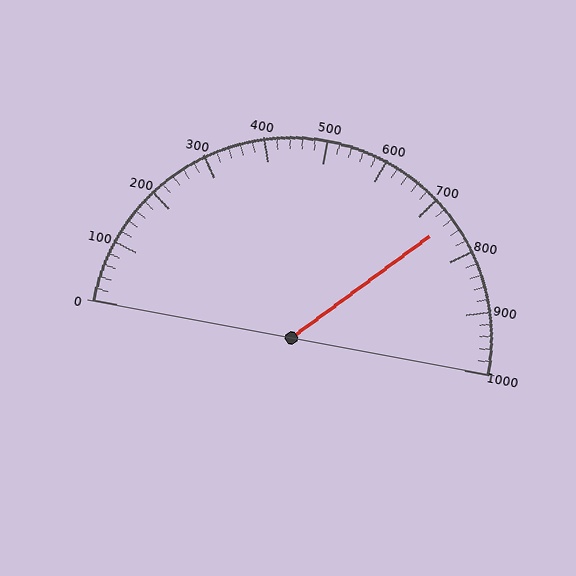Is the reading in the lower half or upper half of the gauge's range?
The reading is in the upper half of the range (0 to 1000).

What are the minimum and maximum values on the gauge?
The gauge ranges from 0 to 1000.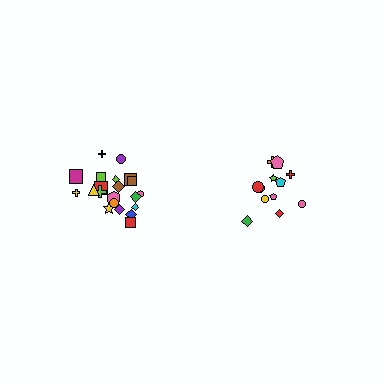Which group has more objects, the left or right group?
The left group.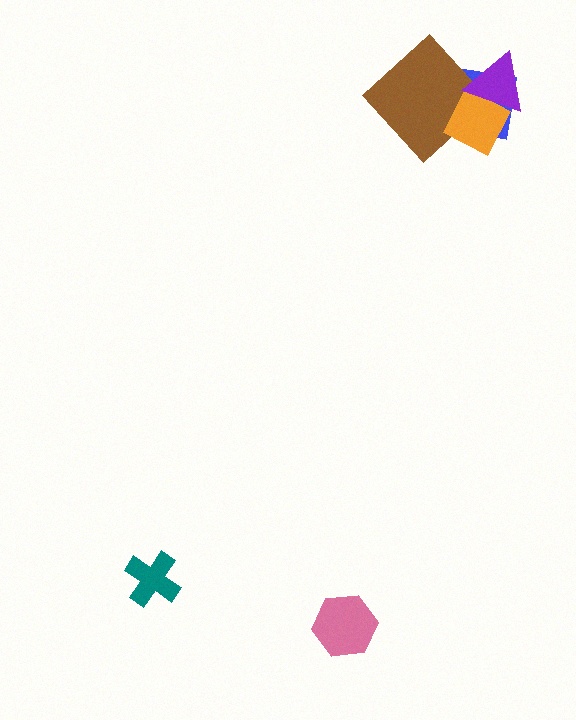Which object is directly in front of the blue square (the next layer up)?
The brown diamond is directly in front of the blue square.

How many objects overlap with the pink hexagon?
0 objects overlap with the pink hexagon.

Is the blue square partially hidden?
Yes, it is partially covered by another shape.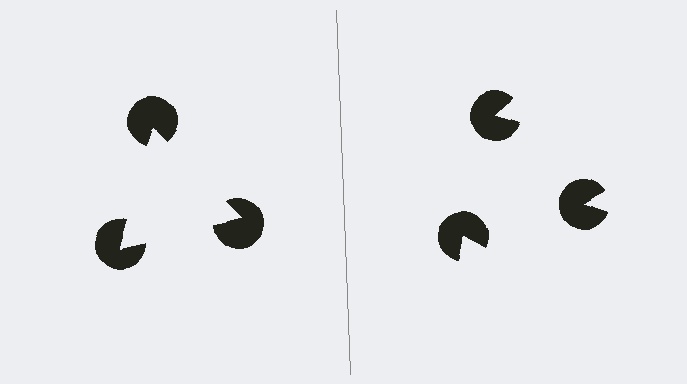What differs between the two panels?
The pac-man discs are positioned identically on both sides; only the wedge orientations differ. On the left they align to a triangle; on the right they are misaligned.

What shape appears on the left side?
An illusory triangle.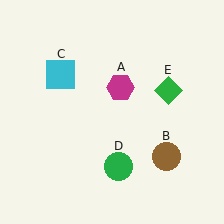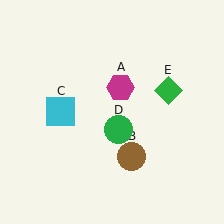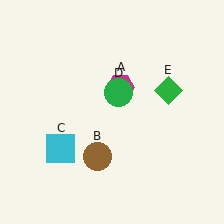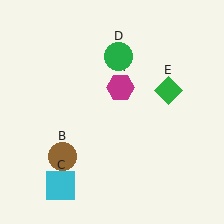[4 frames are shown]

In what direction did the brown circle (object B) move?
The brown circle (object B) moved left.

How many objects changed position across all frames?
3 objects changed position: brown circle (object B), cyan square (object C), green circle (object D).